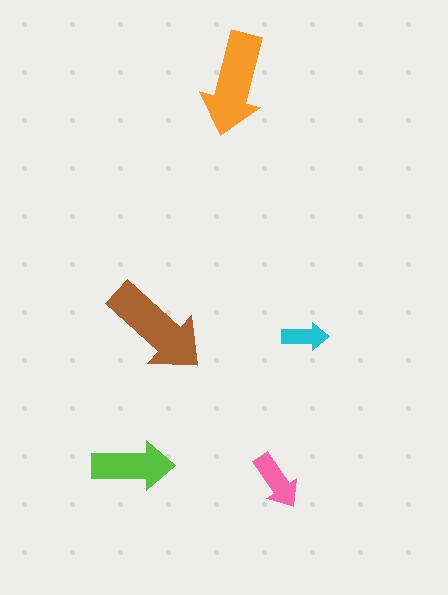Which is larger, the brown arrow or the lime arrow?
The brown one.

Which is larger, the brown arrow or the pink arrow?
The brown one.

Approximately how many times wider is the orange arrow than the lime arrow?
About 1.5 times wider.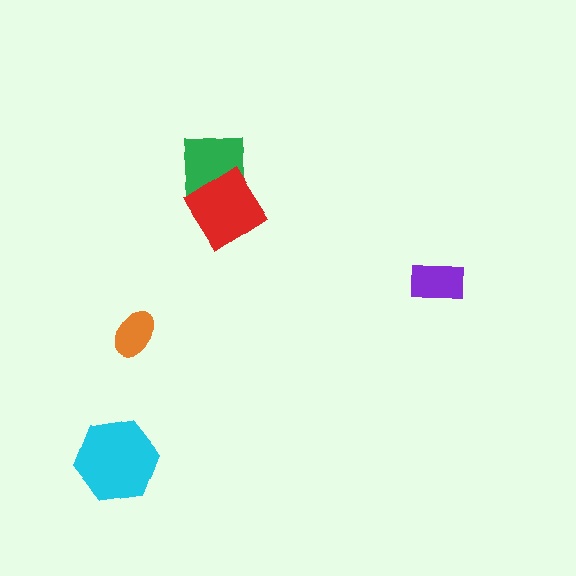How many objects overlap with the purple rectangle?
0 objects overlap with the purple rectangle.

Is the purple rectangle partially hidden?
No, no other shape covers it.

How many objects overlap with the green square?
1 object overlaps with the green square.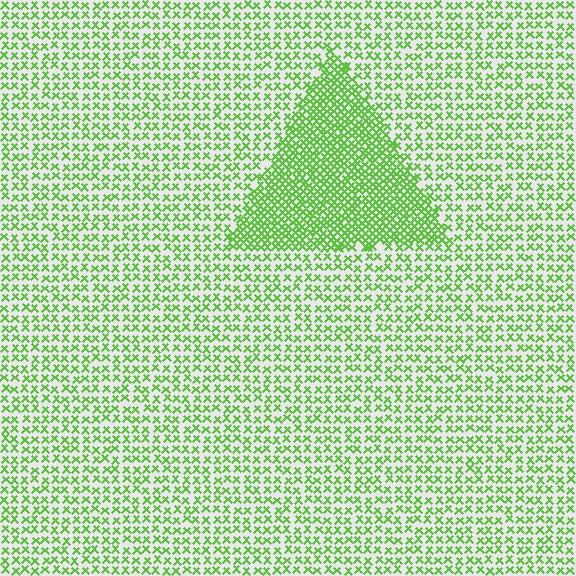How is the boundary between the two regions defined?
The boundary is defined by a change in element density (approximately 2.1x ratio). All elements are the same color, size, and shape.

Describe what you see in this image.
The image contains small lime elements arranged at two different densities. A triangle-shaped region is visible where the elements are more densely packed than the surrounding area.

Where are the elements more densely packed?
The elements are more densely packed inside the triangle boundary.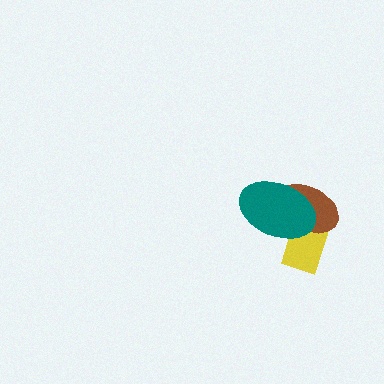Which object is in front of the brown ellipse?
The teal ellipse is in front of the brown ellipse.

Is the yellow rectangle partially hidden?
Yes, it is partially covered by another shape.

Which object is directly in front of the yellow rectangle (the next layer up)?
The brown ellipse is directly in front of the yellow rectangle.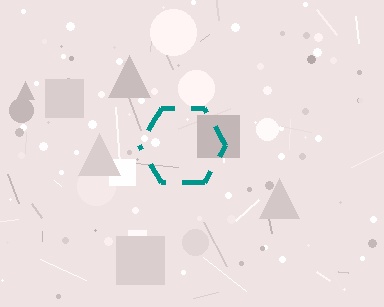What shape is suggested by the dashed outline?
The dashed outline suggests a hexagon.